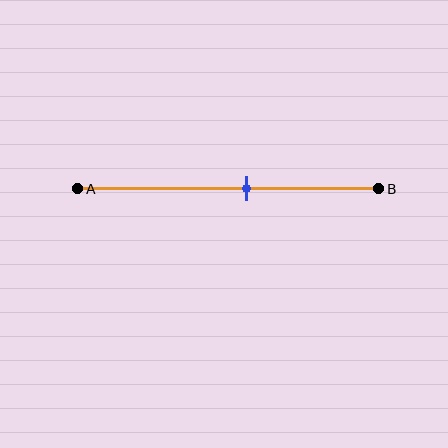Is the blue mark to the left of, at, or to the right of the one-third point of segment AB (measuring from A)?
The blue mark is to the right of the one-third point of segment AB.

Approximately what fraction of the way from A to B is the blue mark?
The blue mark is approximately 55% of the way from A to B.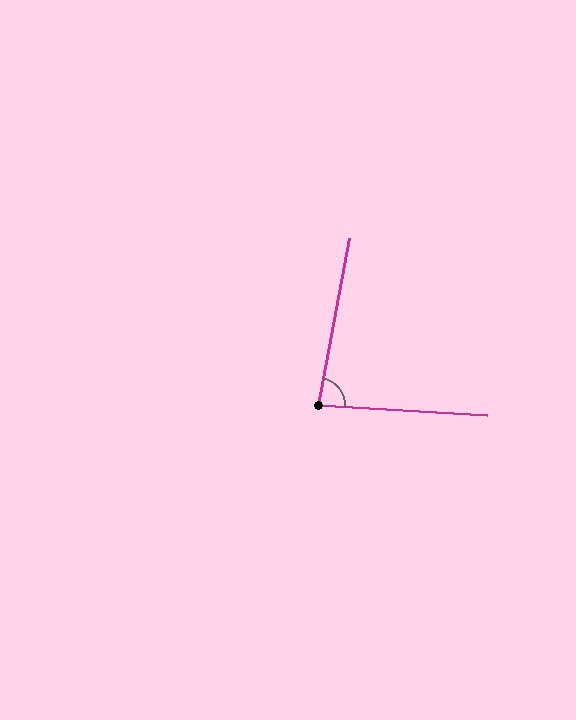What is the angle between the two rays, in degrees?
Approximately 83 degrees.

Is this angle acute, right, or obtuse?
It is acute.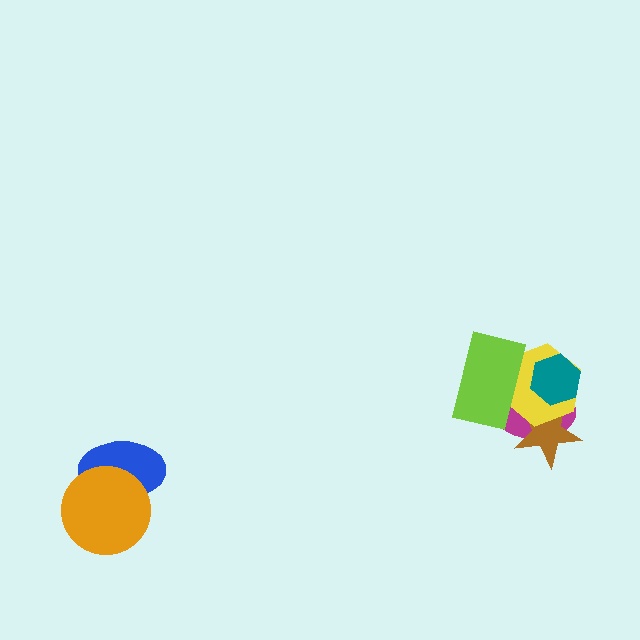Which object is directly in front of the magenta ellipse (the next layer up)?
The brown star is directly in front of the magenta ellipse.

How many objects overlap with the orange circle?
1 object overlaps with the orange circle.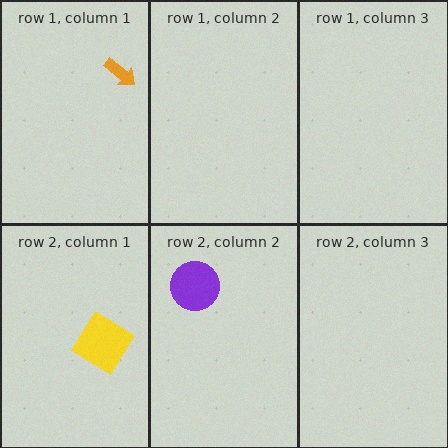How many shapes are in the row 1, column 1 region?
1.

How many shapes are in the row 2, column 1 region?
1.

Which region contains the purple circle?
The row 2, column 2 region.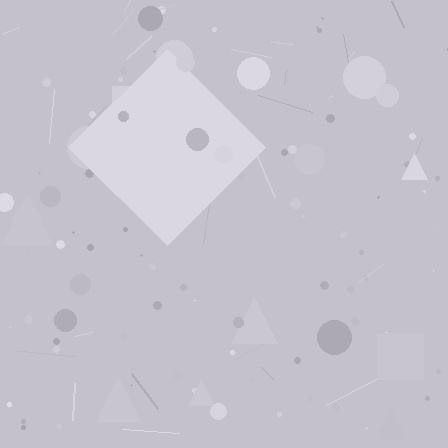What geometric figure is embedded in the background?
A diamond is embedded in the background.